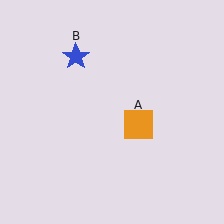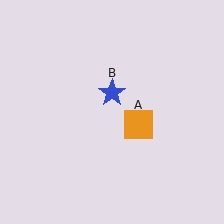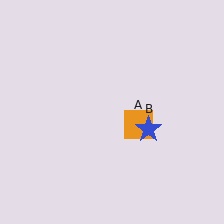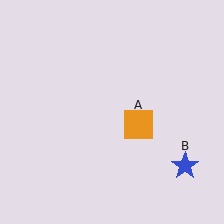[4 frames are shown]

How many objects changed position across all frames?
1 object changed position: blue star (object B).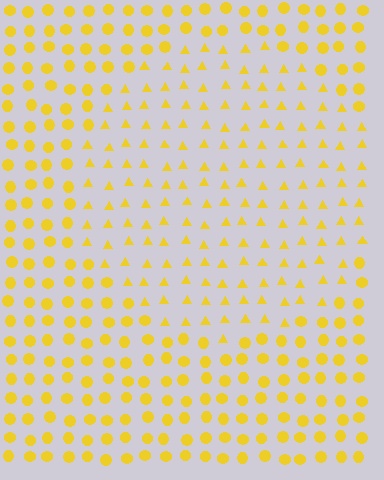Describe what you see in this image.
The image is filled with small yellow elements arranged in a uniform grid. A circle-shaped region contains triangles, while the surrounding area contains circles. The boundary is defined purely by the change in element shape.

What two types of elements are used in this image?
The image uses triangles inside the circle region and circles outside it.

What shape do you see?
I see a circle.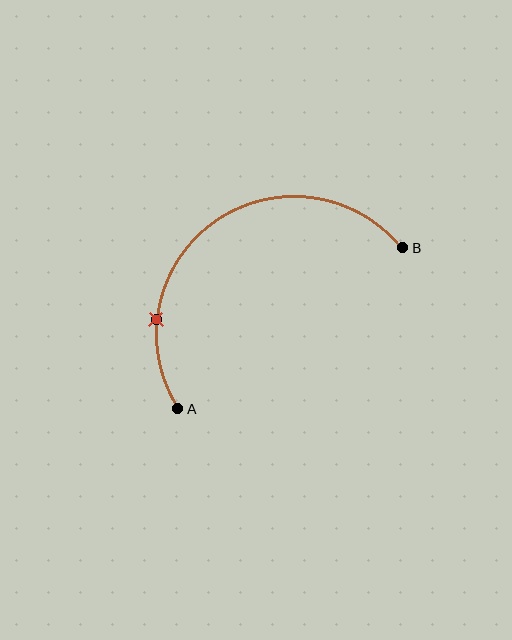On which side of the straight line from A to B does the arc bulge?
The arc bulges above and to the left of the straight line connecting A and B.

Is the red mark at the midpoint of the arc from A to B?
No. The red mark lies on the arc but is closer to endpoint A. The arc midpoint would be at the point on the curve equidistant along the arc from both A and B.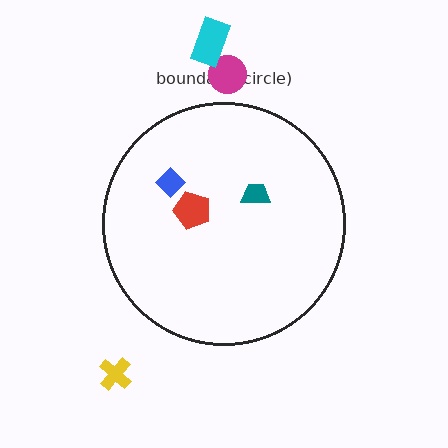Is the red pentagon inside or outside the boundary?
Inside.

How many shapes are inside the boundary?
3 inside, 3 outside.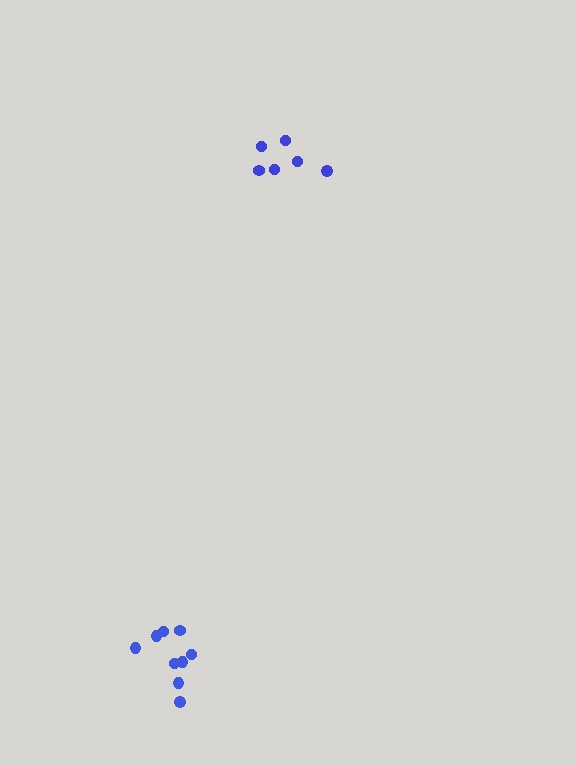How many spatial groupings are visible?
There are 2 spatial groupings.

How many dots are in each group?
Group 1: 6 dots, Group 2: 9 dots (15 total).